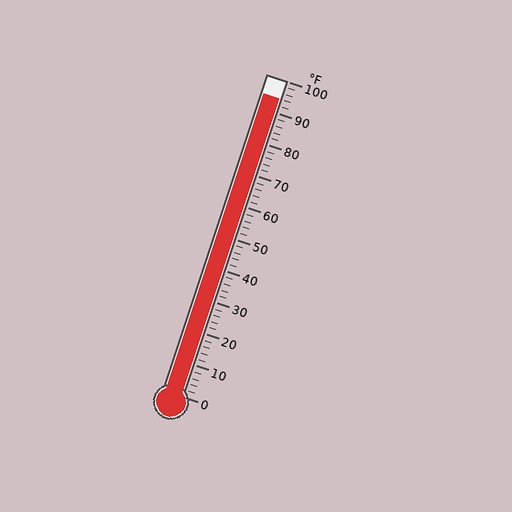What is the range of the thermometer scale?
The thermometer scale ranges from 0°F to 100°F.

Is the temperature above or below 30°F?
The temperature is above 30°F.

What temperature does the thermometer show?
The thermometer shows approximately 94°F.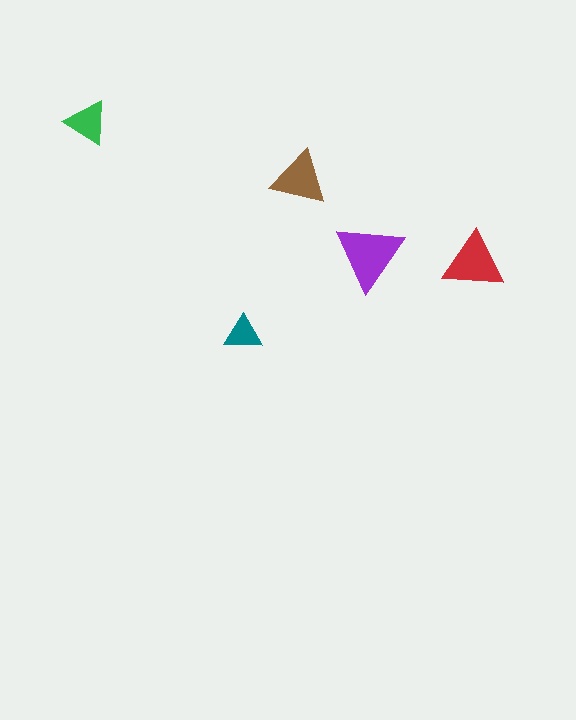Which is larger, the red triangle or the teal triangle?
The red one.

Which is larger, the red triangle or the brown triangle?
The red one.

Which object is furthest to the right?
The red triangle is rightmost.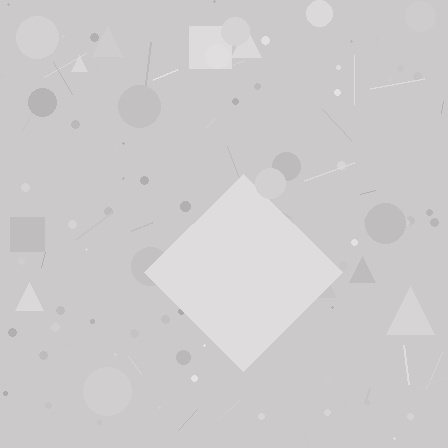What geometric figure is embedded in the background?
A diamond is embedded in the background.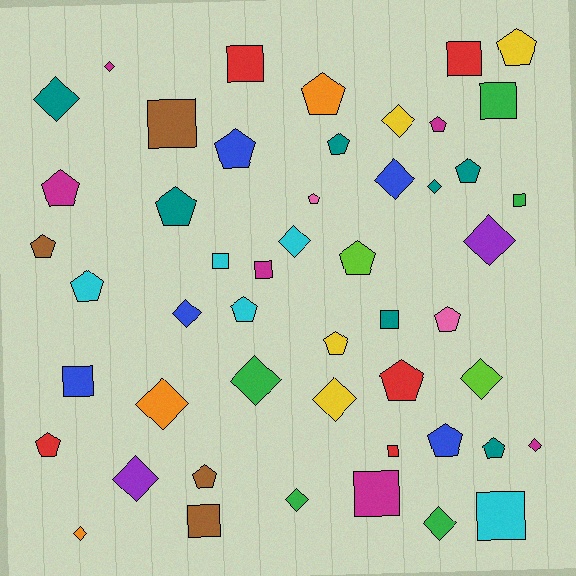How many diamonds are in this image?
There are 17 diamonds.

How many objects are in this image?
There are 50 objects.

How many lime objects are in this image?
There are 2 lime objects.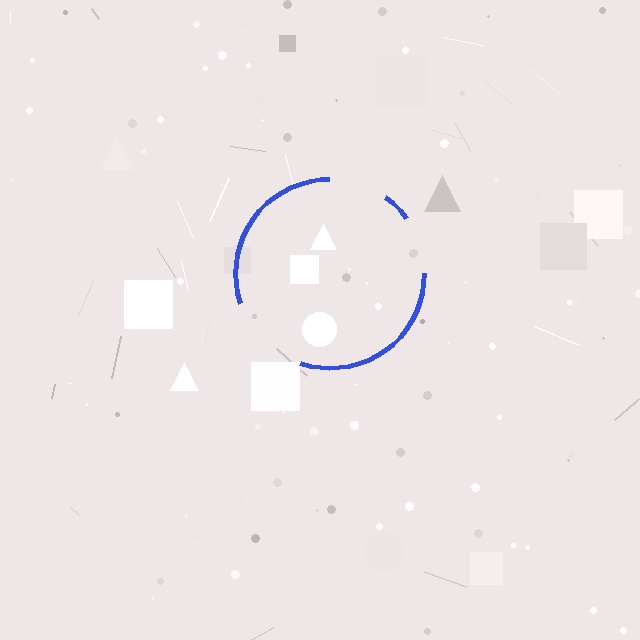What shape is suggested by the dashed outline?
The dashed outline suggests a circle.